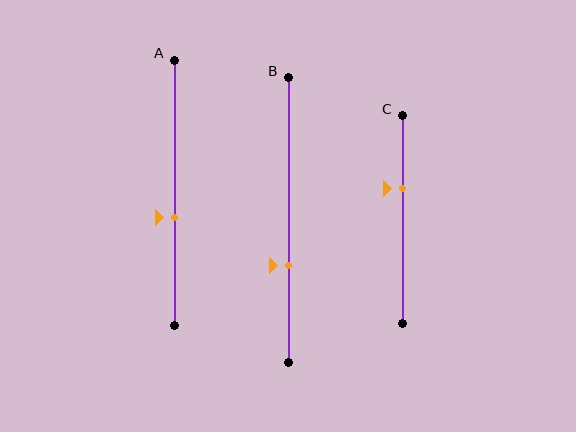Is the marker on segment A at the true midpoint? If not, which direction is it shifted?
No, the marker on segment A is shifted downward by about 10% of the segment length.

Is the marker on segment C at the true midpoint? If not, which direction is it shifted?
No, the marker on segment C is shifted upward by about 15% of the segment length.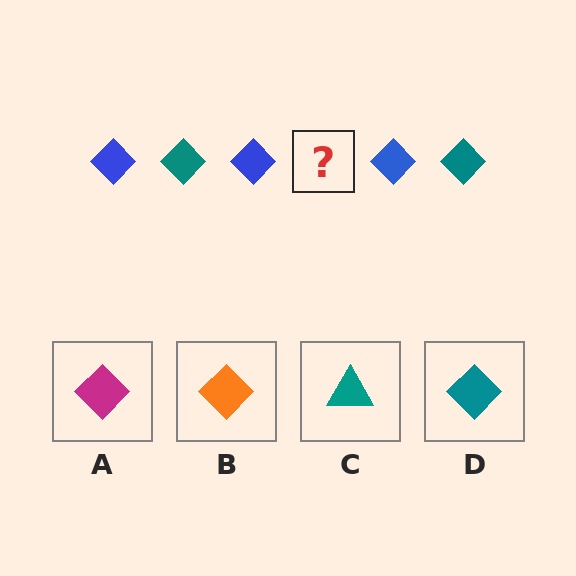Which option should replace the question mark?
Option D.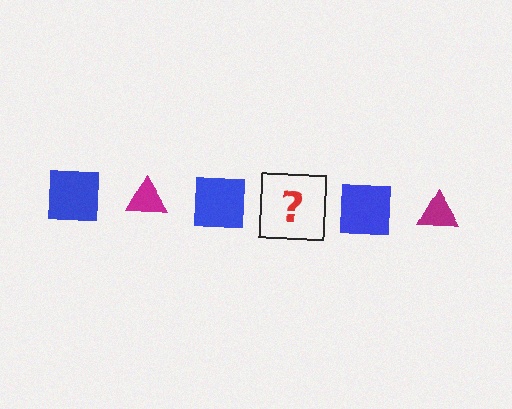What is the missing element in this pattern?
The missing element is a magenta triangle.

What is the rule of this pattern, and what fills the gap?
The rule is that the pattern alternates between blue square and magenta triangle. The gap should be filled with a magenta triangle.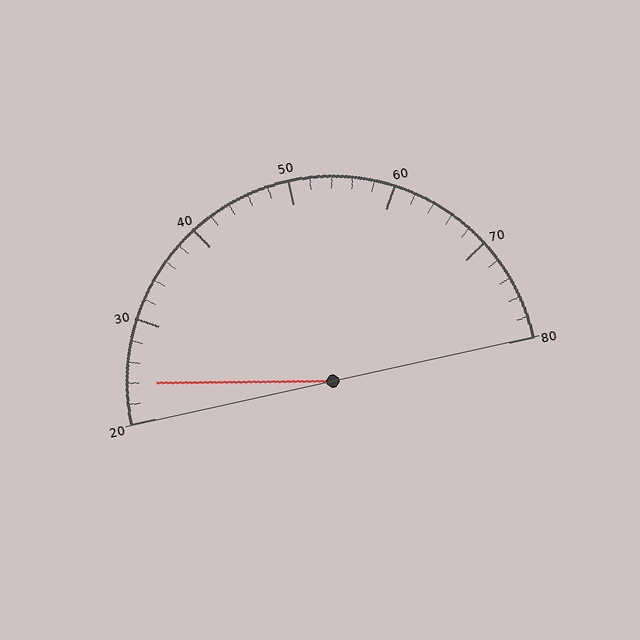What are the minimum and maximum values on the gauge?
The gauge ranges from 20 to 80.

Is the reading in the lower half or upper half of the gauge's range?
The reading is in the lower half of the range (20 to 80).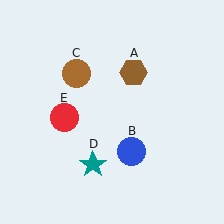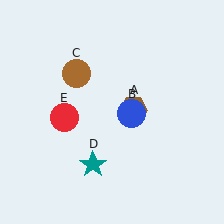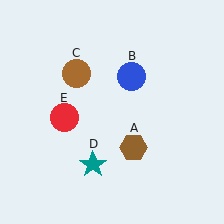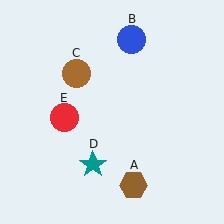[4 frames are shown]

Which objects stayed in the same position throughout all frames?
Brown circle (object C) and teal star (object D) and red circle (object E) remained stationary.